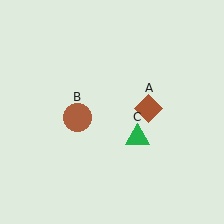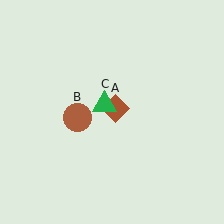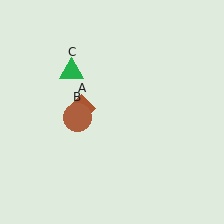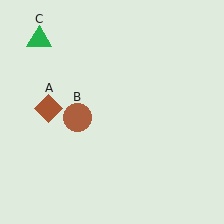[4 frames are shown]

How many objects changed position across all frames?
2 objects changed position: brown diamond (object A), green triangle (object C).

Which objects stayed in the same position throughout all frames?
Brown circle (object B) remained stationary.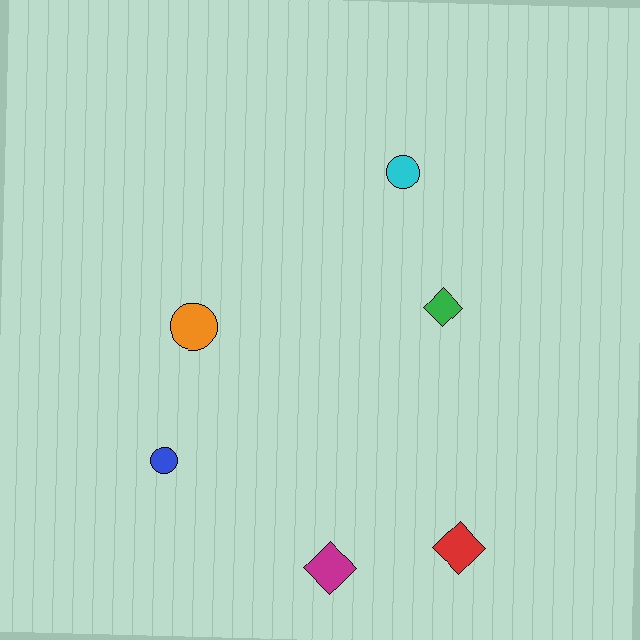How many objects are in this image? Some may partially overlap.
There are 6 objects.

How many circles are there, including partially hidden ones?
There are 3 circles.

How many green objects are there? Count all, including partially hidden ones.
There is 1 green object.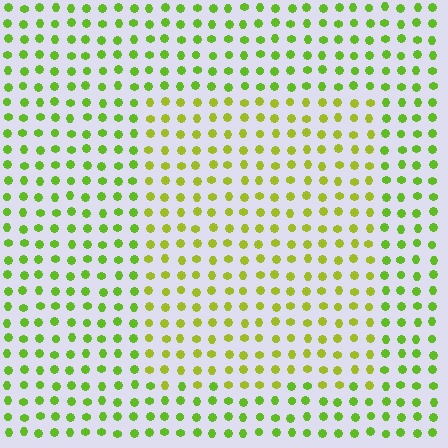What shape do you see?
I see a rectangle.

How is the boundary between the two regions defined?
The boundary is defined purely by a slight shift in hue (about 25 degrees). Spacing, size, and orientation are identical on both sides.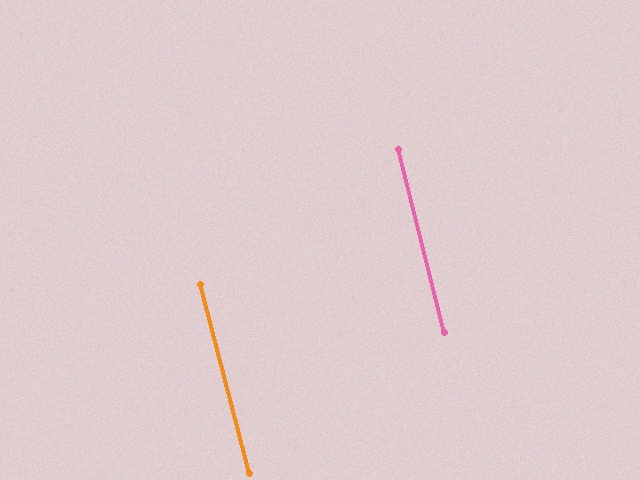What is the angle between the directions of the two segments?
Approximately 0 degrees.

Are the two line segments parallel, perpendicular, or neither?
Parallel — their directions differ by only 0.1°.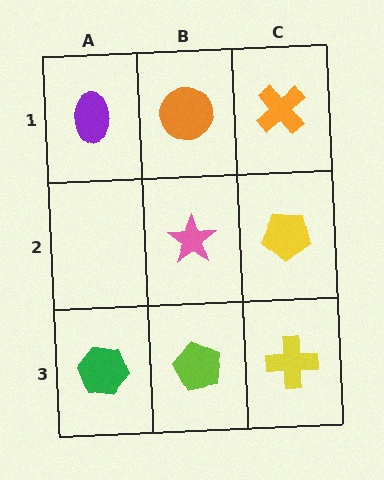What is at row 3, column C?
A yellow cross.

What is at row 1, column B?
An orange circle.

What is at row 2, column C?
A yellow pentagon.